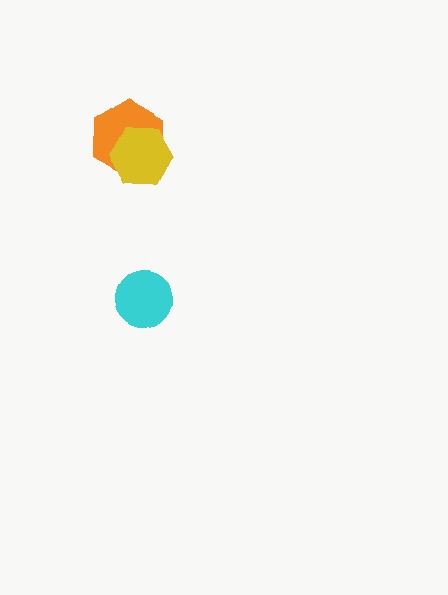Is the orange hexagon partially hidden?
Yes, it is partially covered by another shape.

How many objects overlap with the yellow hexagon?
1 object overlaps with the yellow hexagon.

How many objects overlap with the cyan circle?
0 objects overlap with the cyan circle.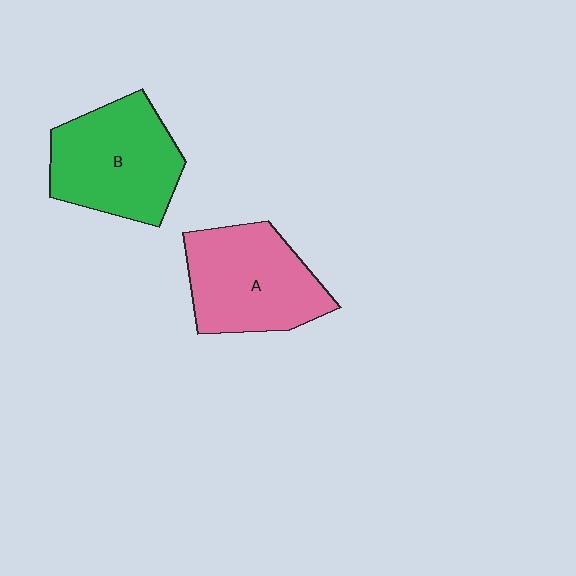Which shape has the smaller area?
Shape A (pink).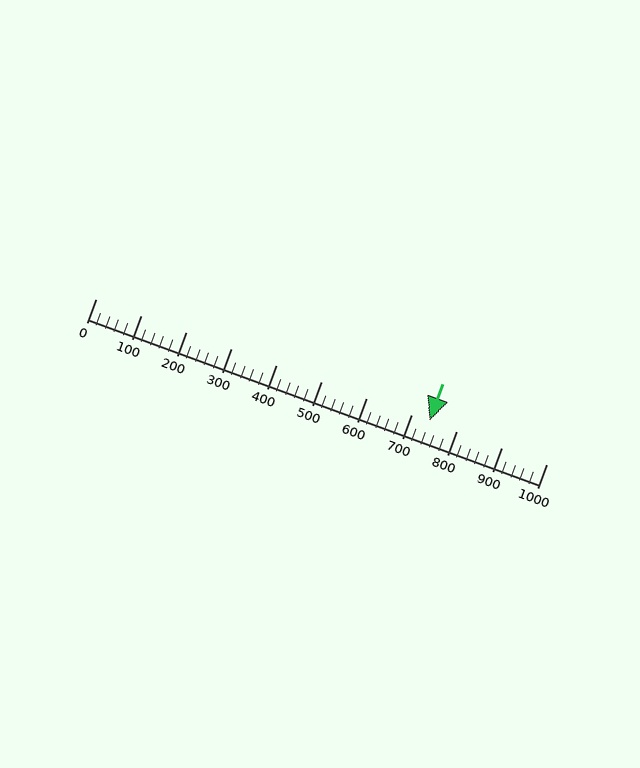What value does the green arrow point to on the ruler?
The green arrow points to approximately 740.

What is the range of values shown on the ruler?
The ruler shows values from 0 to 1000.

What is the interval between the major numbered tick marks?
The major tick marks are spaced 100 units apart.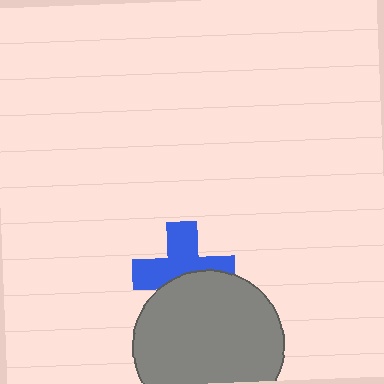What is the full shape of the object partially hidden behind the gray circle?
The partially hidden object is a blue cross.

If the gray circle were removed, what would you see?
You would see the complete blue cross.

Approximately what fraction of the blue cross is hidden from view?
Roughly 41% of the blue cross is hidden behind the gray circle.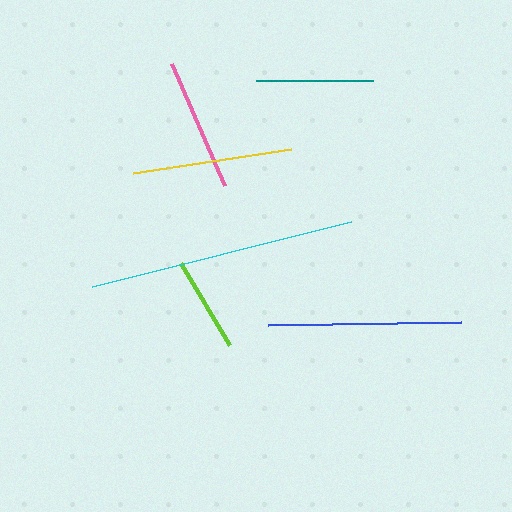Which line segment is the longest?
The cyan line is the longest at approximately 268 pixels.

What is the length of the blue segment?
The blue segment is approximately 192 pixels long.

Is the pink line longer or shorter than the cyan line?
The cyan line is longer than the pink line.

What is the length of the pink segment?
The pink segment is approximately 133 pixels long.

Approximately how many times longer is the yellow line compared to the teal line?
The yellow line is approximately 1.4 times the length of the teal line.